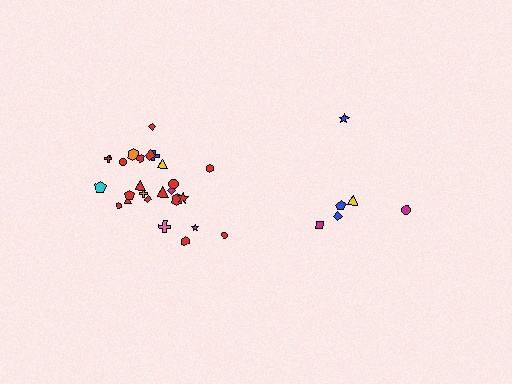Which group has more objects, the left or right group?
The left group.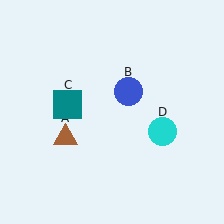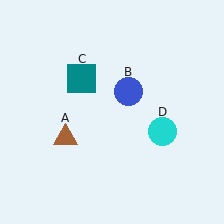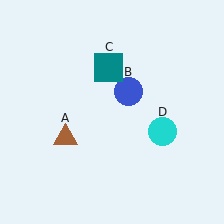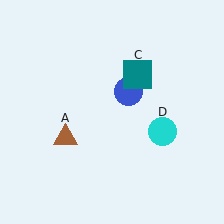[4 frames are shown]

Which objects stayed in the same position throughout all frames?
Brown triangle (object A) and blue circle (object B) and cyan circle (object D) remained stationary.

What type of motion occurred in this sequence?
The teal square (object C) rotated clockwise around the center of the scene.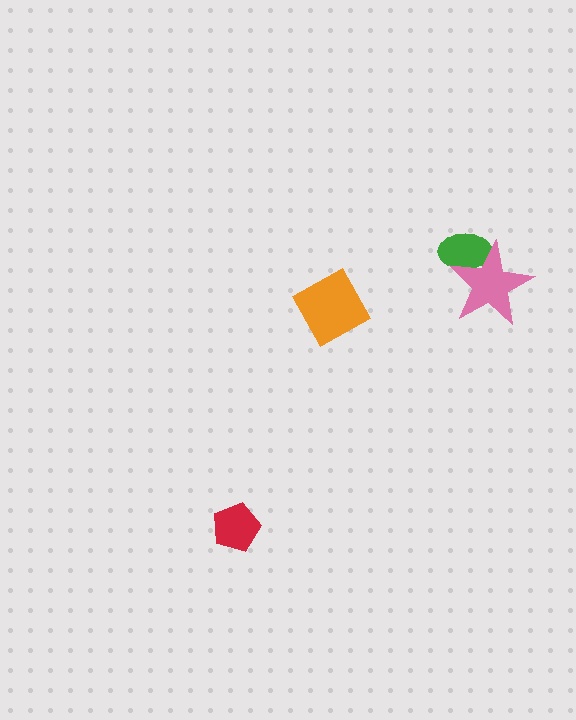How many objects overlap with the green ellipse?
1 object overlaps with the green ellipse.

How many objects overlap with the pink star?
1 object overlaps with the pink star.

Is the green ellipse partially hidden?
Yes, it is partially covered by another shape.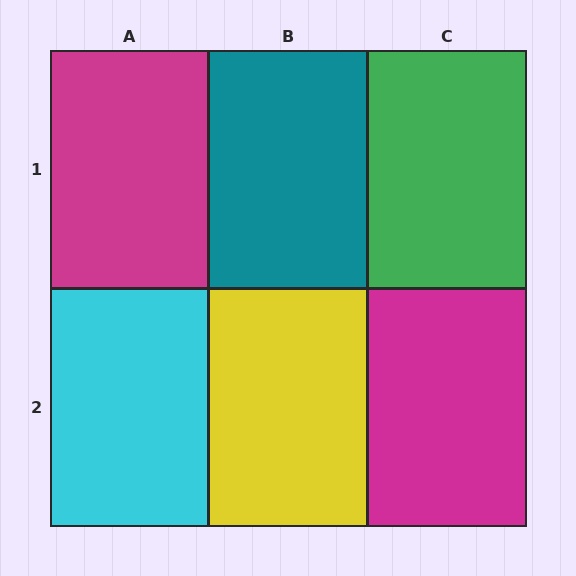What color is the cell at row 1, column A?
Magenta.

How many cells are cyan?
1 cell is cyan.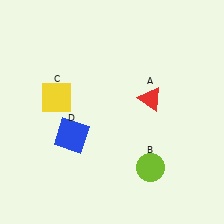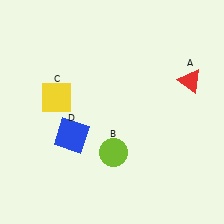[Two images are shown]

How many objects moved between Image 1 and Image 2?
2 objects moved between the two images.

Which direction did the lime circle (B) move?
The lime circle (B) moved left.